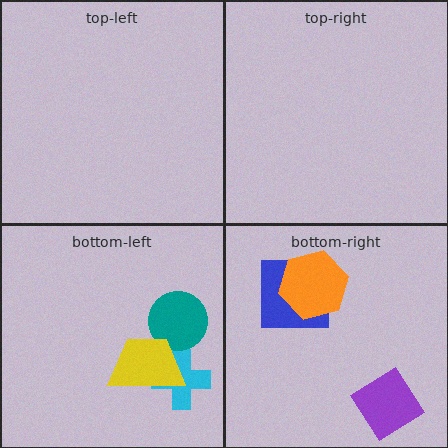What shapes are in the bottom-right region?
The purple diamond, the blue square, the orange hexagon.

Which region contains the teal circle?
The bottom-left region.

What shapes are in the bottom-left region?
The cyan cross, the teal circle, the yellow trapezoid.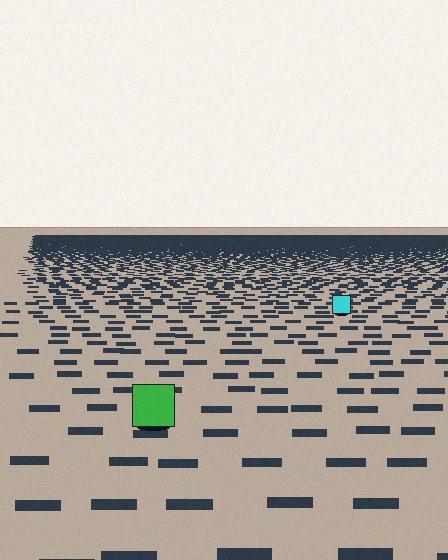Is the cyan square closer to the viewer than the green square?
No. The green square is closer — you can tell from the texture gradient: the ground texture is coarser near it.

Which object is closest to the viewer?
The green square is closest. The texture marks near it are larger and more spread out.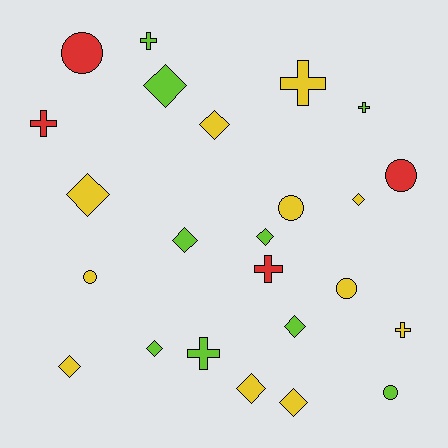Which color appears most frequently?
Yellow, with 11 objects.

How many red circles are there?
There are 2 red circles.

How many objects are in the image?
There are 24 objects.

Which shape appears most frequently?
Diamond, with 11 objects.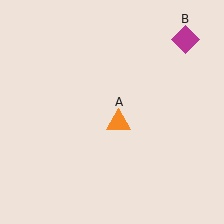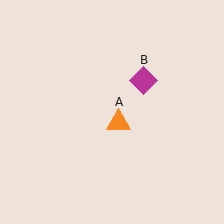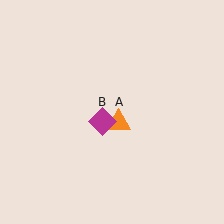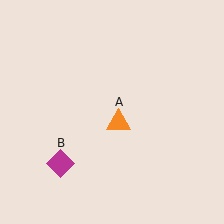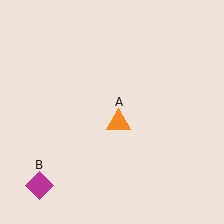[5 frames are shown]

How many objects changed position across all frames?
1 object changed position: magenta diamond (object B).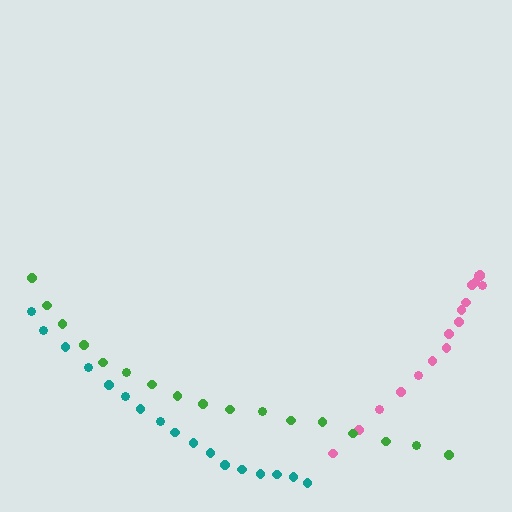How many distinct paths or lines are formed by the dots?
There are 3 distinct paths.